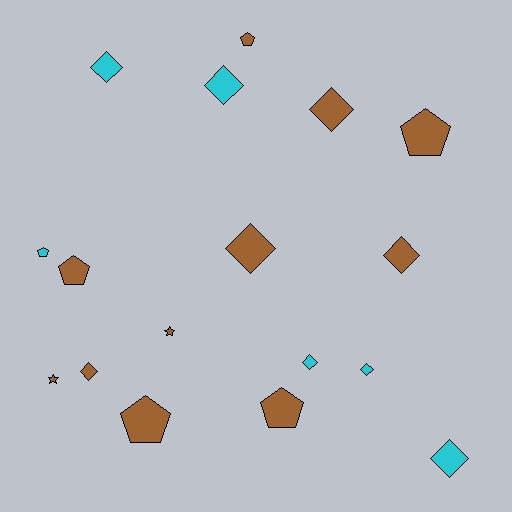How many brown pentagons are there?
There are 5 brown pentagons.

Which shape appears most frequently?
Diamond, with 9 objects.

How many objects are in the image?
There are 17 objects.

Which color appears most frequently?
Brown, with 11 objects.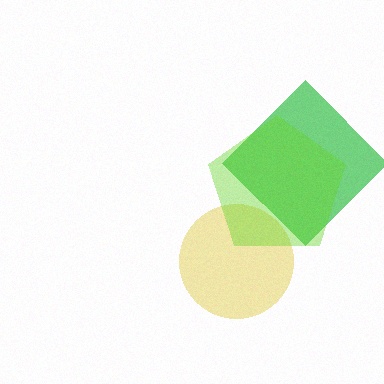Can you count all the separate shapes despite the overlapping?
Yes, there are 3 separate shapes.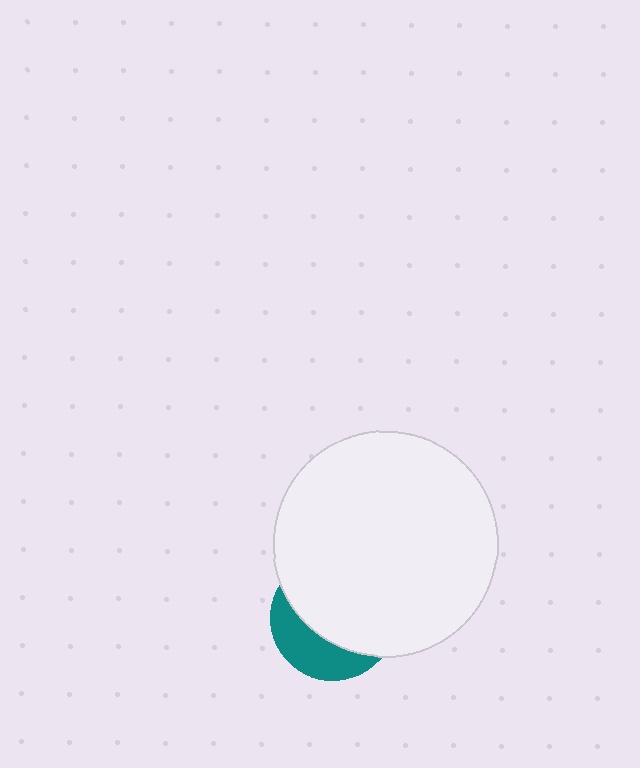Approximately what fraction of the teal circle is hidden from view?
Roughly 67% of the teal circle is hidden behind the white circle.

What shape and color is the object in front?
The object in front is a white circle.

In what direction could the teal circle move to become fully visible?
The teal circle could move down. That would shift it out from behind the white circle entirely.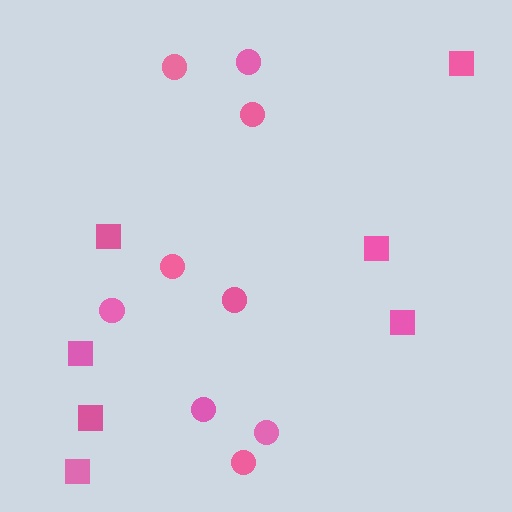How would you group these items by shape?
There are 2 groups: one group of circles (9) and one group of squares (7).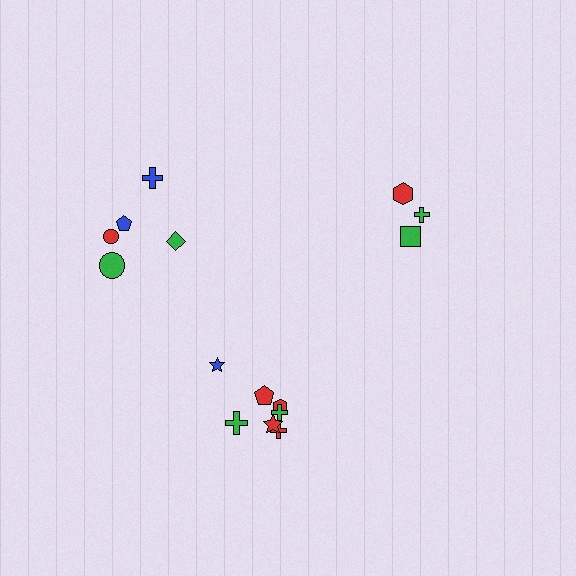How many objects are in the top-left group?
There are 5 objects.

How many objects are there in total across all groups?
There are 15 objects.